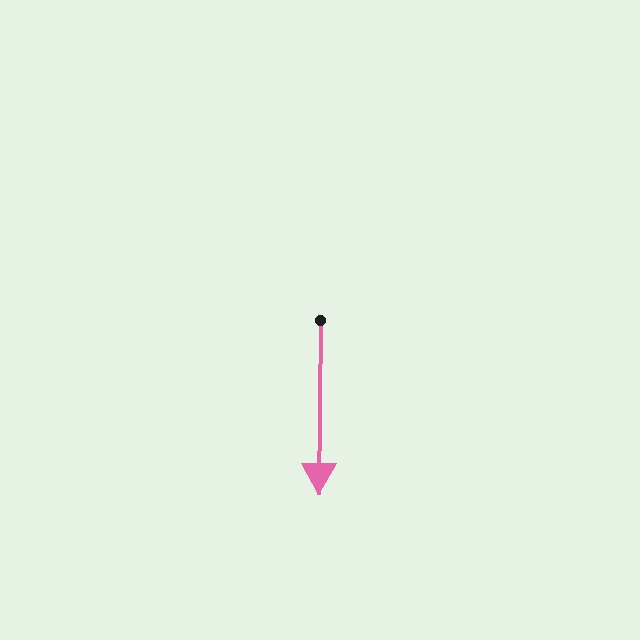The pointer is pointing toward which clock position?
Roughly 6 o'clock.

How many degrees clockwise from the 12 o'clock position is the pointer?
Approximately 180 degrees.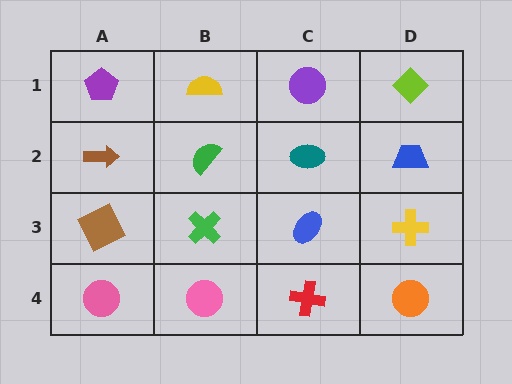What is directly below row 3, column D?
An orange circle.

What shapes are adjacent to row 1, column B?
A green semicircle (row 2, column B), a purple pentagon (row 1, column A), a purple circle (row 1, column C).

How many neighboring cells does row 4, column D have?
2.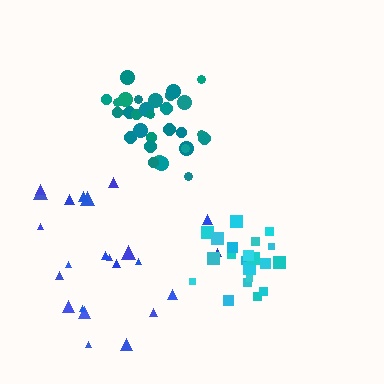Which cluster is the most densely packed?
Cyan.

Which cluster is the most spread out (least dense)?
Blue.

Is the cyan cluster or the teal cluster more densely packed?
Cyan.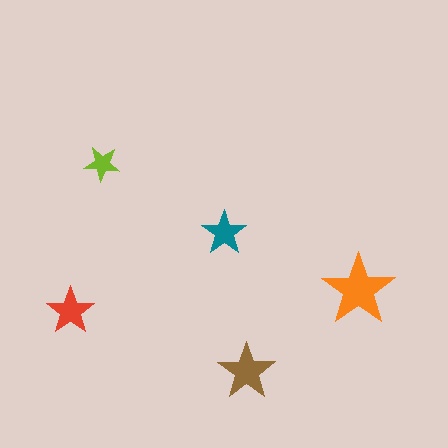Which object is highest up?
The lime star is topmost.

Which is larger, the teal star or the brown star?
The brown one.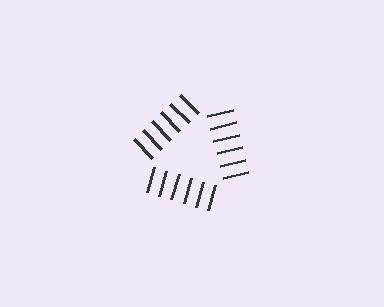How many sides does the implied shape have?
3 sides — the line-ends trace a triangle.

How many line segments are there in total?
18 — 6 along each of the 3 edges.